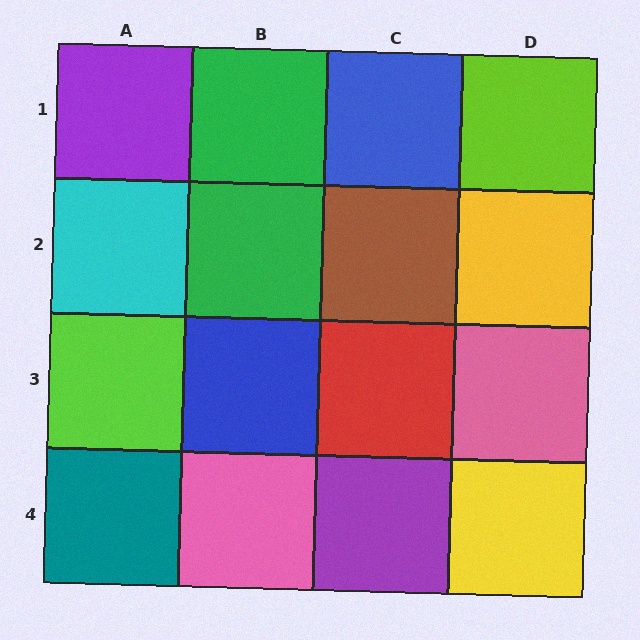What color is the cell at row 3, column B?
Blue.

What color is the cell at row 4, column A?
Teal.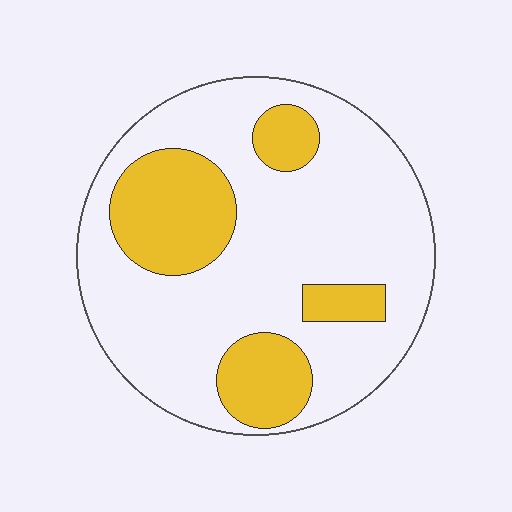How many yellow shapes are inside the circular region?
4.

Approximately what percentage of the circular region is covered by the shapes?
Approximately 25%.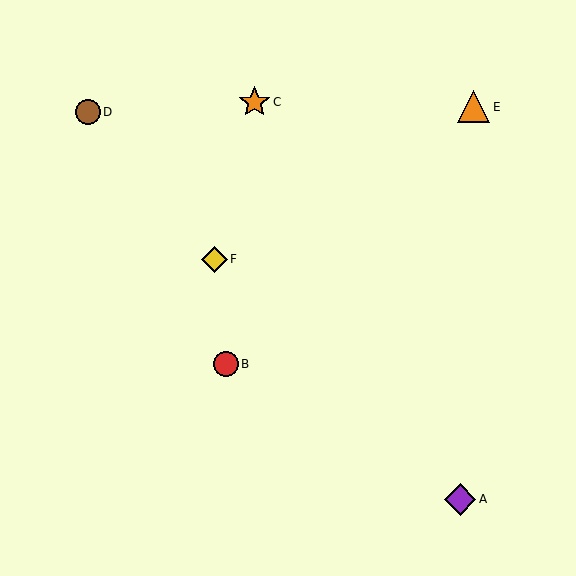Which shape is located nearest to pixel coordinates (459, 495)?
The purple diamond (labeled A) at (460, 499) is nearest to that location.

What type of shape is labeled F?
Shape F is a yellow diamond.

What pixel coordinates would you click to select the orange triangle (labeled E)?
Click at (474, 107) to select the orange triangle E.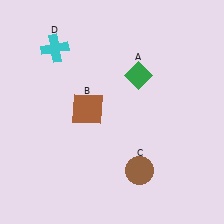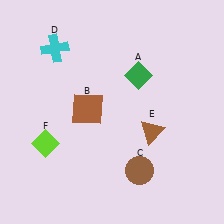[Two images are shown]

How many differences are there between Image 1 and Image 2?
There are 2 differences between the two images.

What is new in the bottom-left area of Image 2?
A lime diamond (F) was added in the bottom-left area of Image 2.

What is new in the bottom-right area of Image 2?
A brown triangle (E) was added in the bottom-right area of Image 2.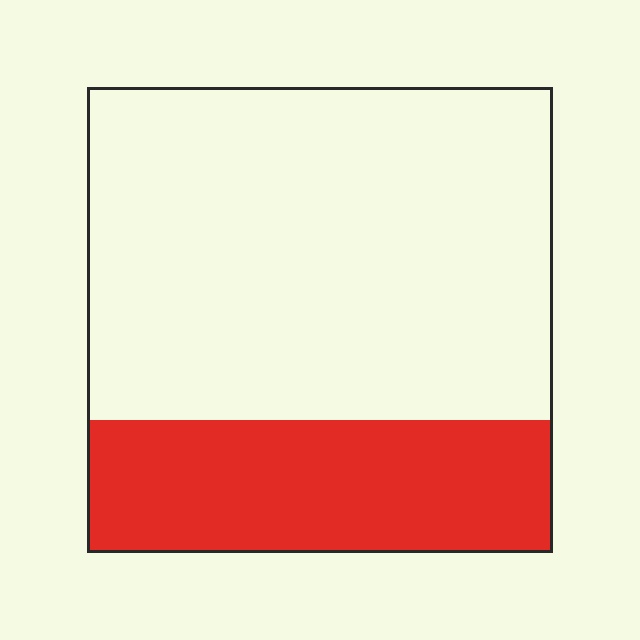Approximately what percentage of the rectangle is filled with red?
Approximately 30%.